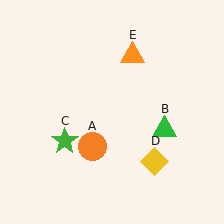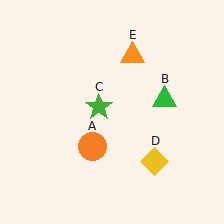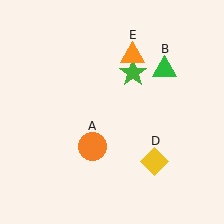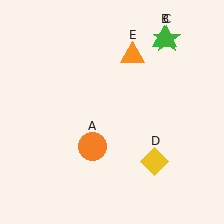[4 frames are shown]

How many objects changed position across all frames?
2 objects changed position: green triangle (object B), green star (object C).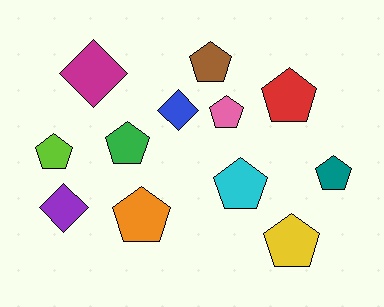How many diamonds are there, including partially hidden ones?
There are 3 diamonds.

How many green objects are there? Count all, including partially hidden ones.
There is 1 green object.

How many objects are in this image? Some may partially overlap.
There are 12 objects.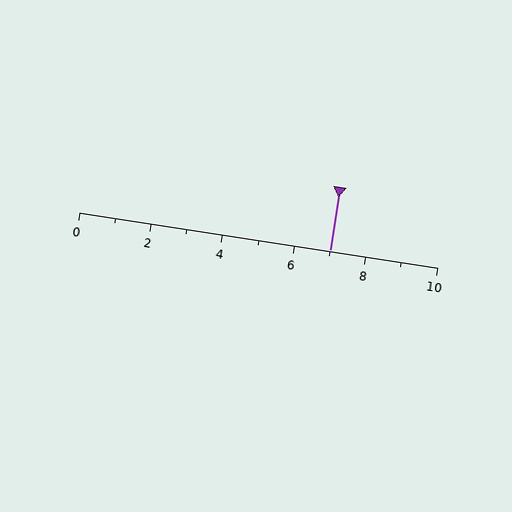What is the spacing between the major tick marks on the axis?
The major ticks are spaced 2 apart.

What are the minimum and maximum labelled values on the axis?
The axis runs from 0 to 10.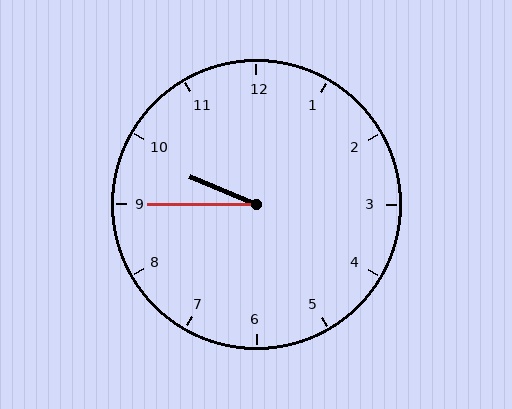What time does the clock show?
9:45.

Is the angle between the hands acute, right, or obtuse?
It is acute.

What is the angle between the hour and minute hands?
Approximately 22 degrees.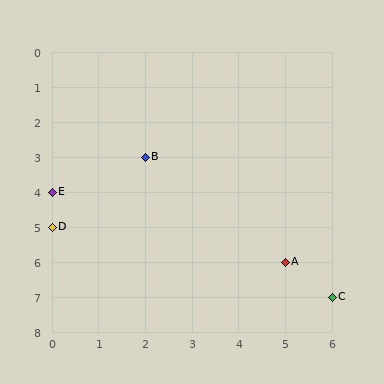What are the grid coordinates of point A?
Point A is at grid coordinates (5, 6).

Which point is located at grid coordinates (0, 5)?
Point D is at (0, 5).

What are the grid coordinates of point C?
Point C is at grid coordinates (6, 7).